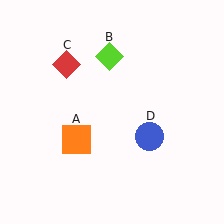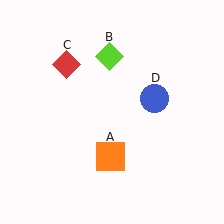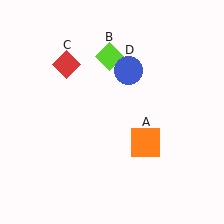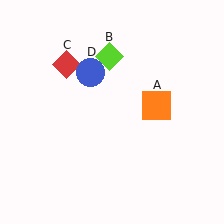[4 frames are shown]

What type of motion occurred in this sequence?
The orange square (object A), blue circle (object D) rotated counterclockwise around the center of the scene.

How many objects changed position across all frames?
2 objects changed position: orange square (object A), blue circle (object D).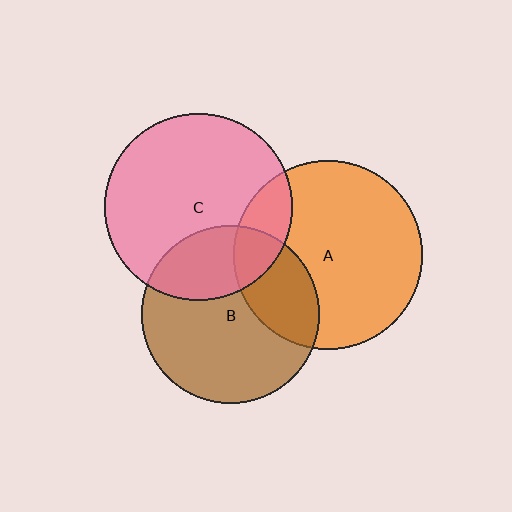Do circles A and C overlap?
Yes.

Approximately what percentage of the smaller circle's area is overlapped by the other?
Approximately 15%.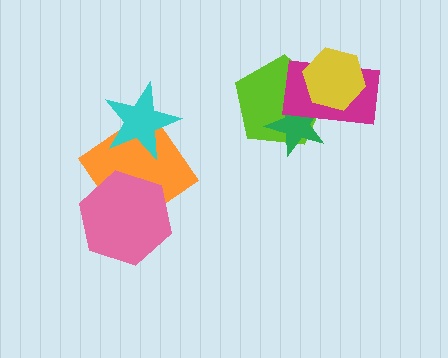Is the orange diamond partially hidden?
Yes, it is partially covered by another shape.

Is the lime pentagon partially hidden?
Yes, it is partially covered by another shape.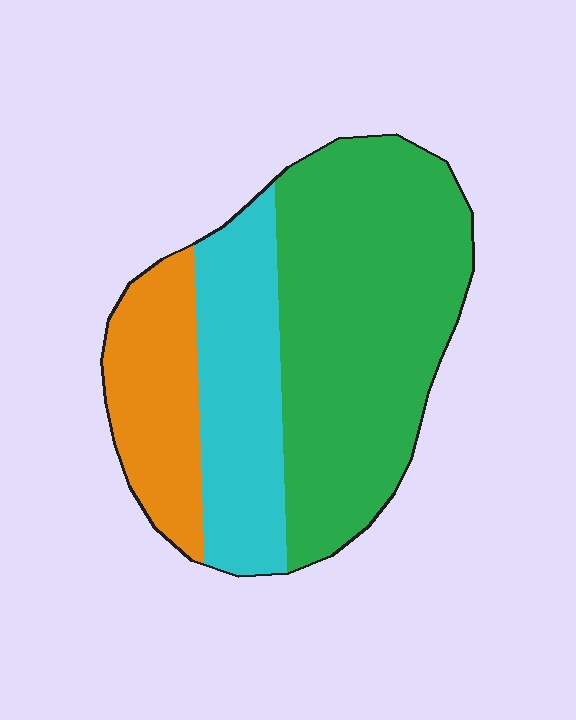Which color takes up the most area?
Green, at roughly 55%.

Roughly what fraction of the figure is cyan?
Cyan covers about 25% of the figure.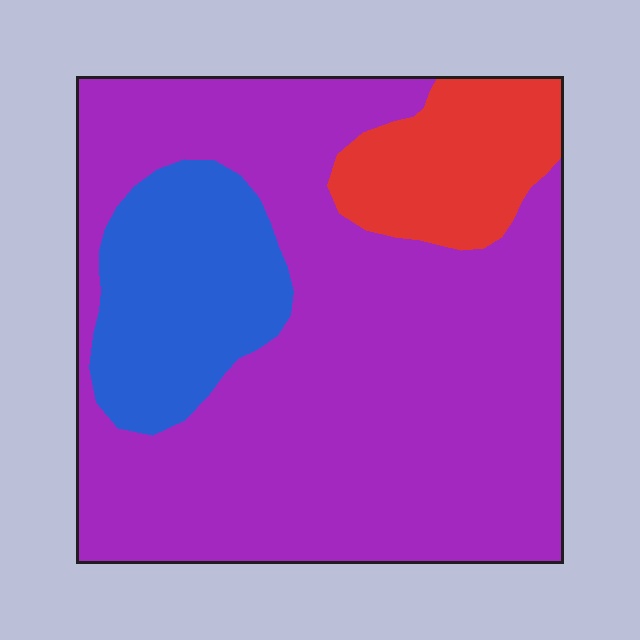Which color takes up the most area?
Purple, at roughly 70%.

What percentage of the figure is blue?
Blue covers roughly 15% of the figure.